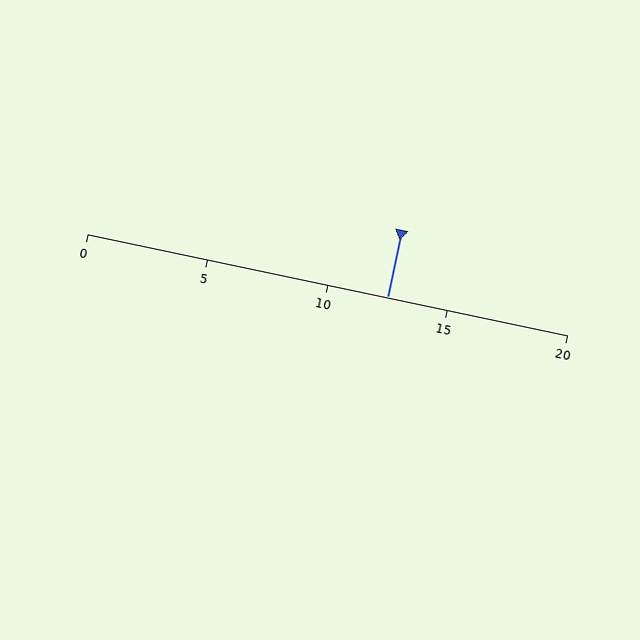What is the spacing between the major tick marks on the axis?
The major ticks are spaced 5 apart.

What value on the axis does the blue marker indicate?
The marker indicates approximately 12.5.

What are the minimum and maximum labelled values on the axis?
The axis runs from 0 to 20.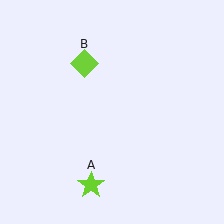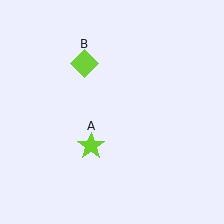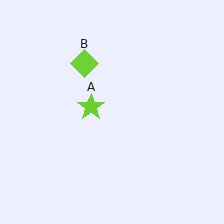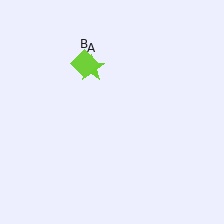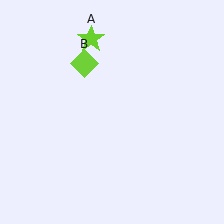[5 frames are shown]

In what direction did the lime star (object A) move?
The lime star (object A) moved up.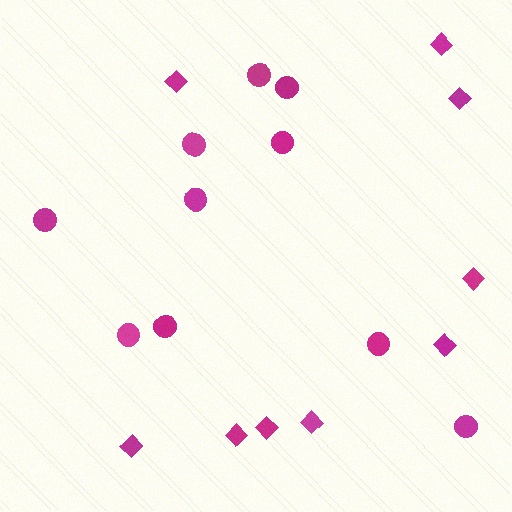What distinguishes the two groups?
There are 2 groups: one group of diamonds (9) and one group of circles (10).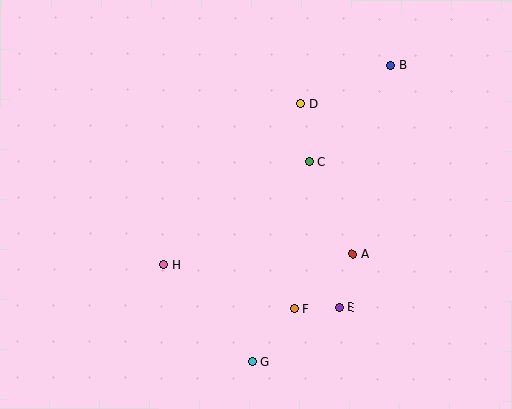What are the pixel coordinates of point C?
Point C is at (309, 162).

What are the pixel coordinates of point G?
Point G is at (252, 362).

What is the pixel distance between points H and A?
The distance between H and A is 189 pixels.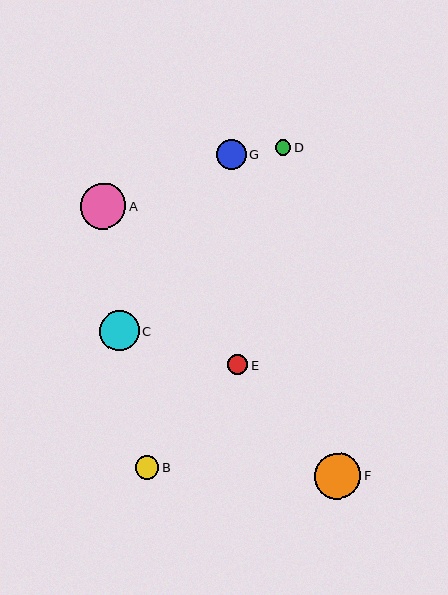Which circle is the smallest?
Circle D is the smallest with a size of approximately 16 pixels.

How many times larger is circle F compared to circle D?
Circle F is approximately 2.9 times the size of circle D.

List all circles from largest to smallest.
From largest to smallest: F, A, C, G, B, E, D.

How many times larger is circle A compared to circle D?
Circle A is approximately 2.9 times the size of circle D.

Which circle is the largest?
Circle F is the largest with a size of approximately 46 pixels.